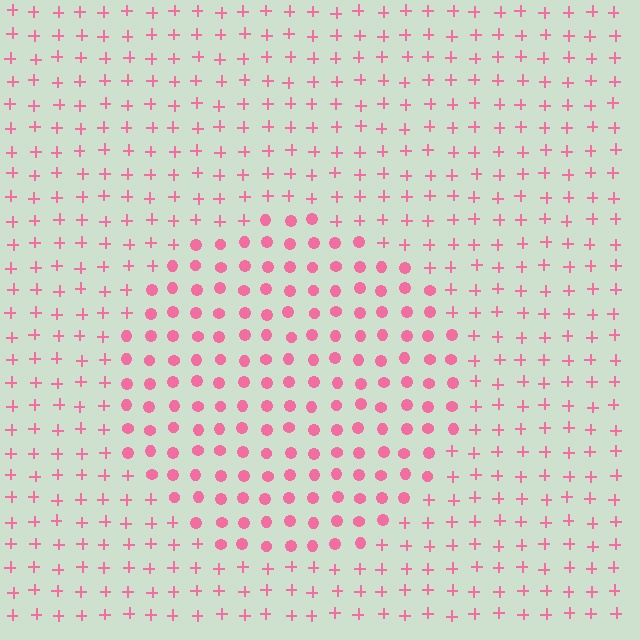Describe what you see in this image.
The image is filled with small pink elements arranged in a uniform grid. A circle-shaped region contains circles, while the surrounding area contains plus signs. The boundary is defined purely by the change in element shape.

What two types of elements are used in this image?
The image uses circles inside the circle region and plus signs outside it.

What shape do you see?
I see a circle.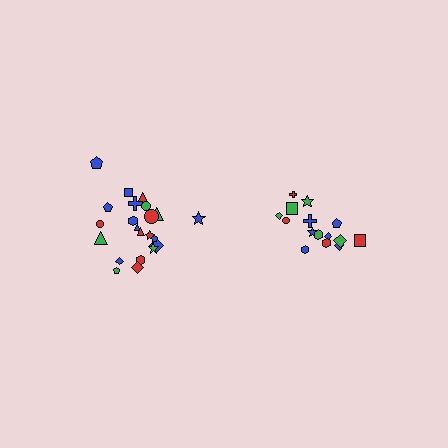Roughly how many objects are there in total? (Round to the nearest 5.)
Roughly 35 objects in total.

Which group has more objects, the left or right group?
The left group.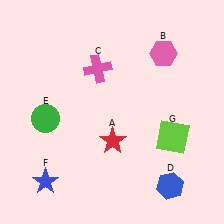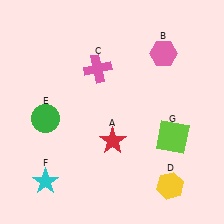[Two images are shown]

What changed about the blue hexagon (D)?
In Image 1, D is blue. In Image 2, it changed to yellow.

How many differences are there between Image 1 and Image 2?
There are 2 differences between the two images.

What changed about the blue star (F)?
In Image 1, F is blue. In Image 2, it changed to cyan.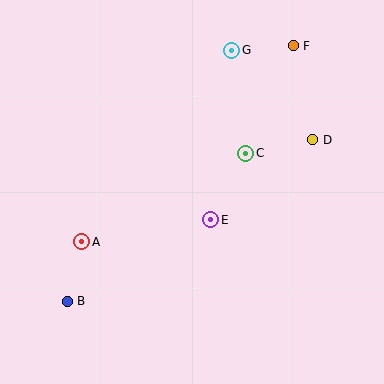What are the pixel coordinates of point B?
Point B is at (67, 301).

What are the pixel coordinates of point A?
Point A is at (82, 242).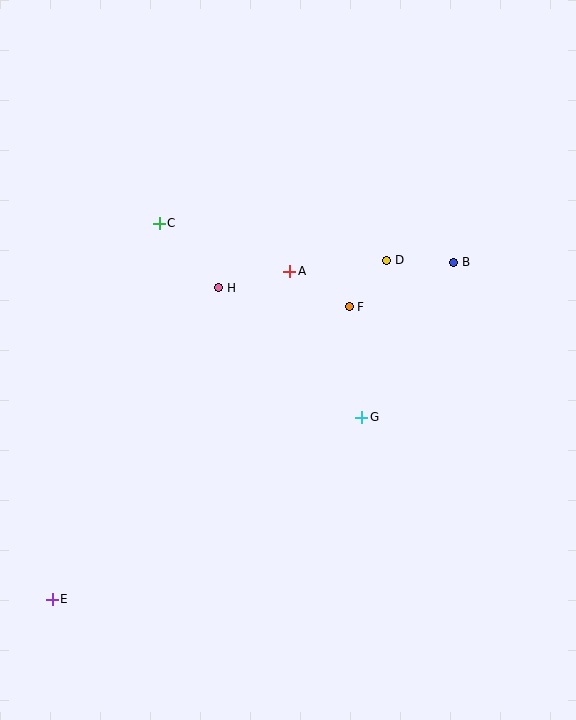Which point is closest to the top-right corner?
Point B is closest to the top-right corner.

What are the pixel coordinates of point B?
Point B is at (454, 262).